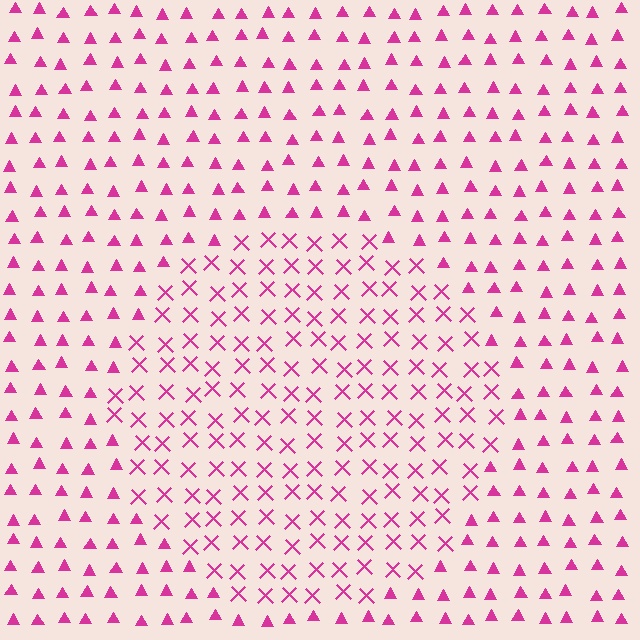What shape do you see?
I see a circle.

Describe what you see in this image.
The image is filled with small magenta elements arranged in a uniform grid. A circle-shaped region contains X marks, while the surrounding area contains triangles. The boundary is defined purely by the change in element shape.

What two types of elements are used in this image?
The image uses X marks inside the circle region and triangles outside it.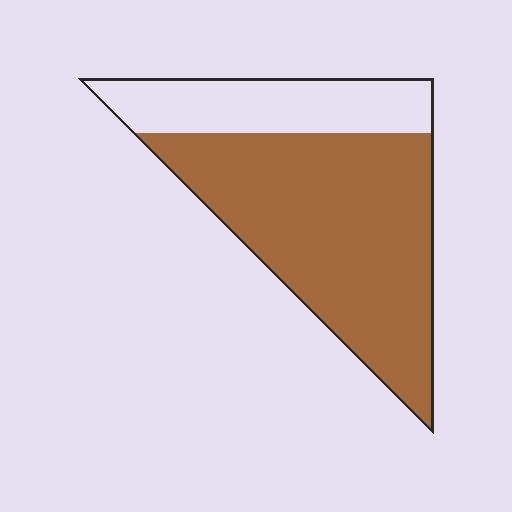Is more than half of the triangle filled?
Yes.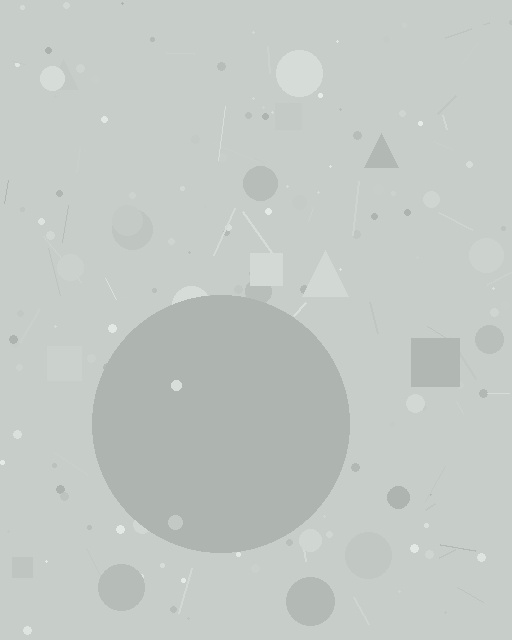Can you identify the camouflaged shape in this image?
The camouflaged shape is a circle.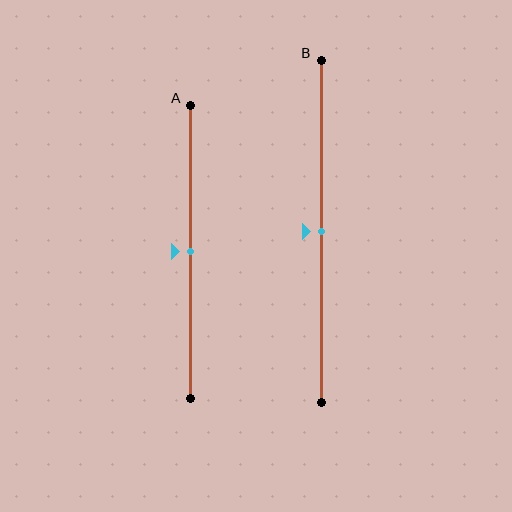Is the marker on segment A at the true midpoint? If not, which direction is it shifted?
Yes, the marker on segment A is at the true midpoint.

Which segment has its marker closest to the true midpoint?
Segment A has its marker closest to the true midpoint.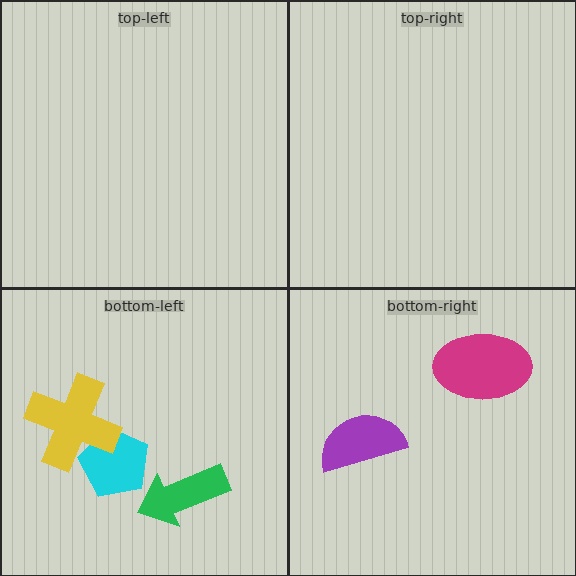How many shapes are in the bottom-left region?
3.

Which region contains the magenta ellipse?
The bottom-right region.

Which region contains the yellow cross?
The bottom-left region.